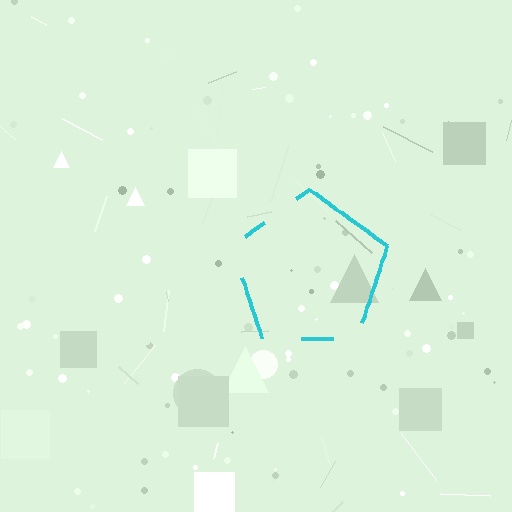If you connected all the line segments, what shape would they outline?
They would outline a pentagon.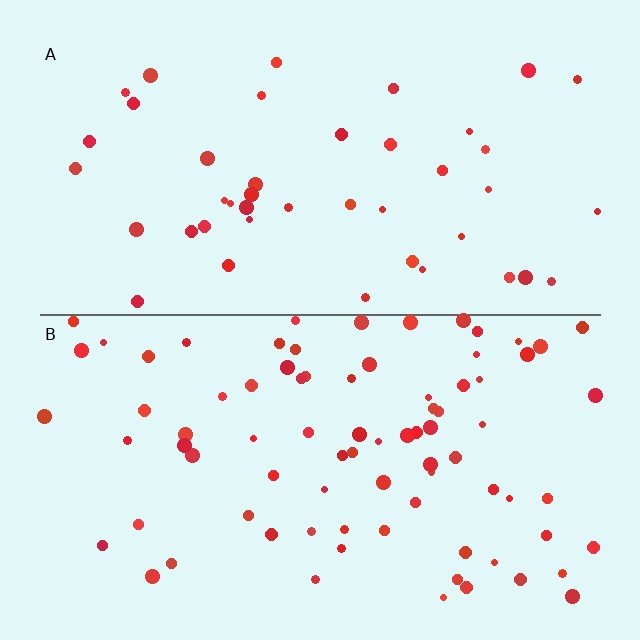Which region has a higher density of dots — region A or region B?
B (the bottom).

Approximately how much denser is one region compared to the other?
Approximately 1.9× — region B over region A.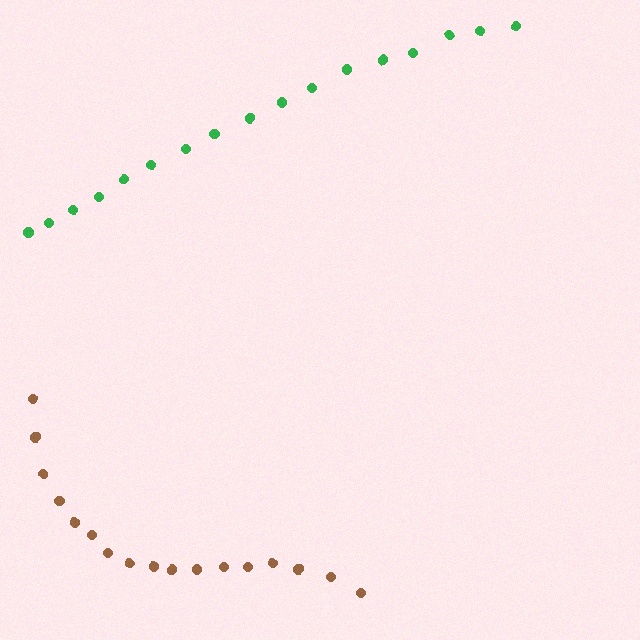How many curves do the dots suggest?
There are 2 distinct paths.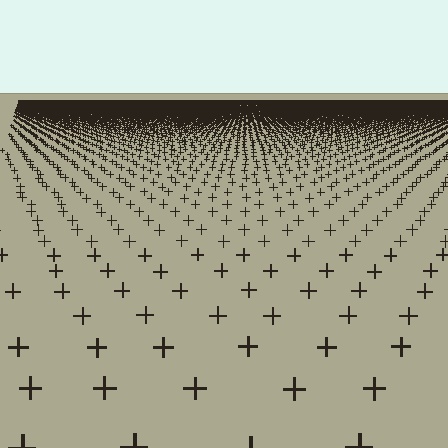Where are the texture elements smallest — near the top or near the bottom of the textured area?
Near the top.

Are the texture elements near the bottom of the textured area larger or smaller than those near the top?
Larger. Near the bottom, elements are closer to the viewer and appear at a bigger on-screen size.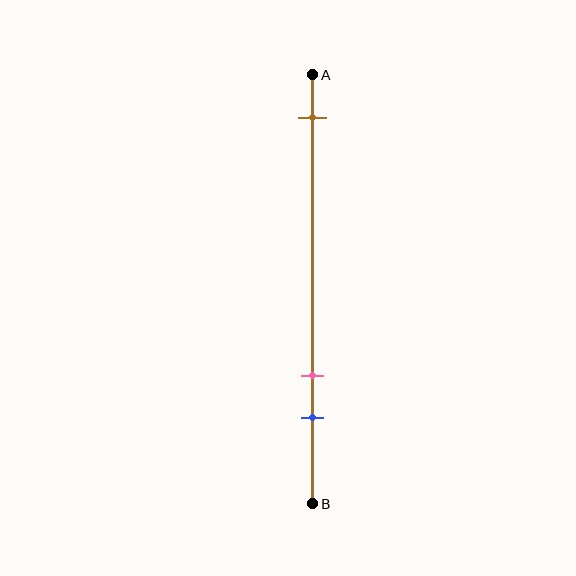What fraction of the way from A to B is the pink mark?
The pink mark is approximately 70% (0.7) of the way from A to B.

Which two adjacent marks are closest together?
The pink and blue marks are the closest adjacent pair.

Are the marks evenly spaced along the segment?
No, the marks are not evenly spaced.